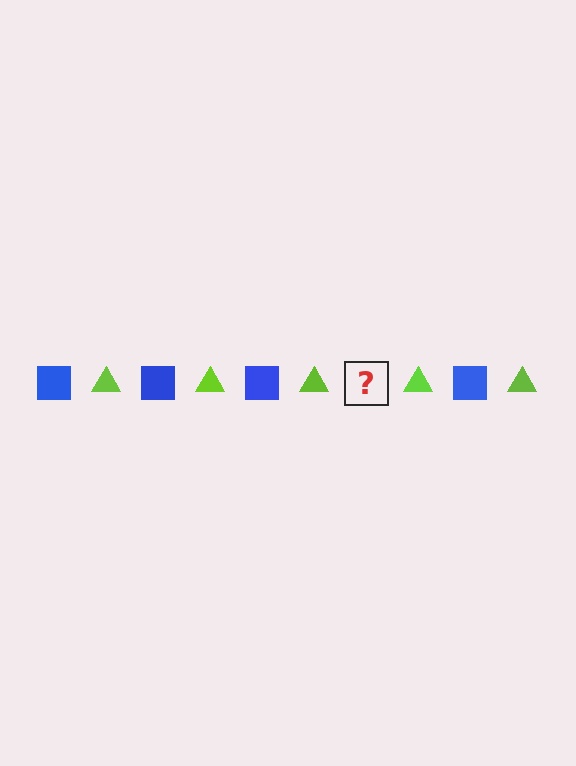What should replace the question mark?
The question mark should be replaced with a blue square.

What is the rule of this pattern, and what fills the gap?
The rule is that the pattern alternates between blue square and lime triangle. The gap should be filled with a blue square.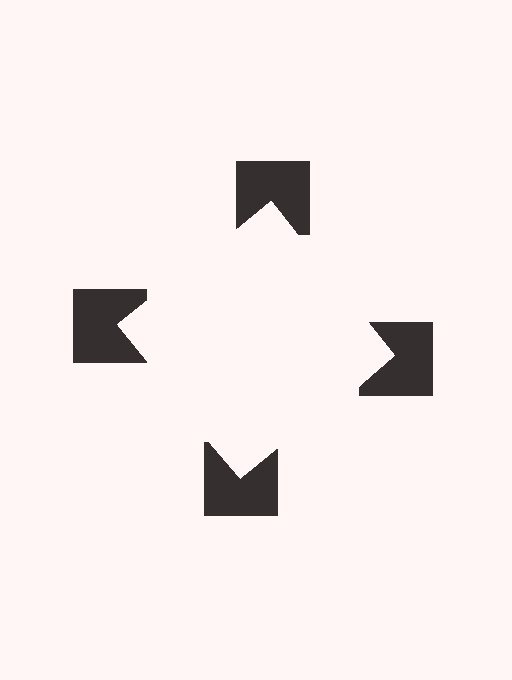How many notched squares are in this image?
There are 4 — one at each vertex of the illusory square.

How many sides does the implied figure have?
4 sides.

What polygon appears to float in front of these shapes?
An illusory square — its edges are inferred from the aligned wedge cuts in the notched squares, not physically drawn.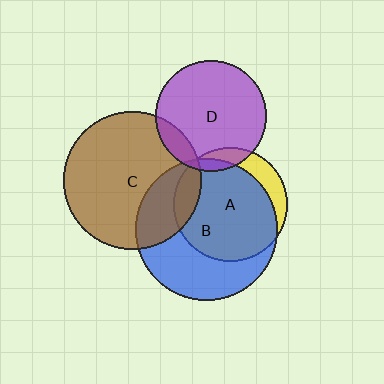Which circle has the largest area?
Circle B (blue).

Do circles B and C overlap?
Yes.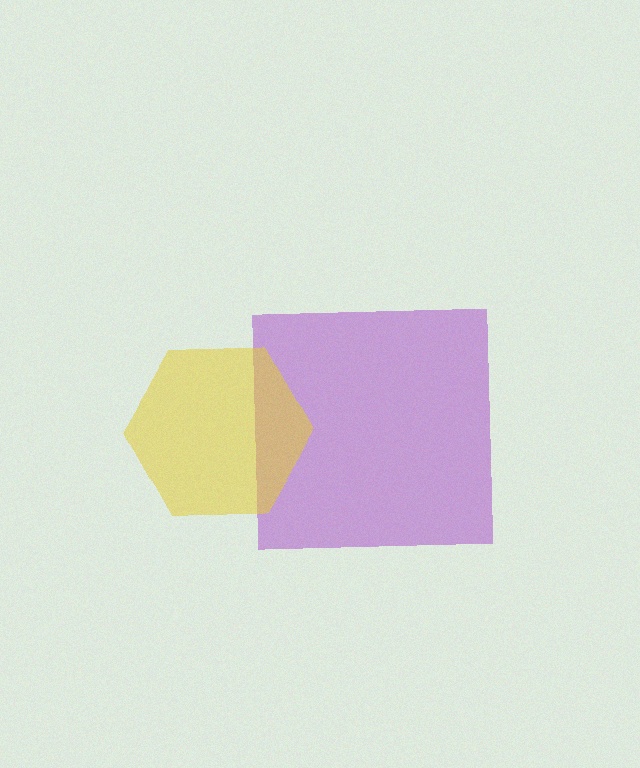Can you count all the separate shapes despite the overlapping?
Yes, there are 2 separate shapes.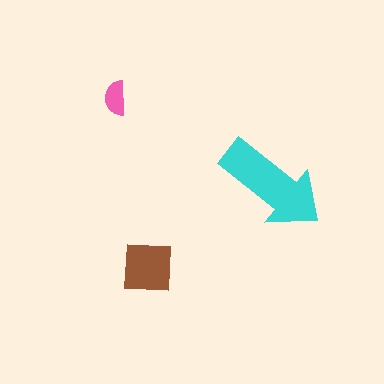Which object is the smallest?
The pink semicircle.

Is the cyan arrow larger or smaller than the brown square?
Larger.